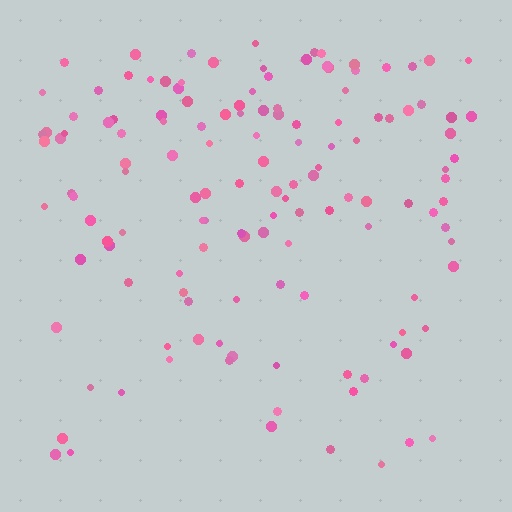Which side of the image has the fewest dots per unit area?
The bottom.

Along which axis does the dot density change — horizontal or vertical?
Vertical.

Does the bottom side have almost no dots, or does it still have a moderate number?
Still a moderate number, just noticeably fewer than the top.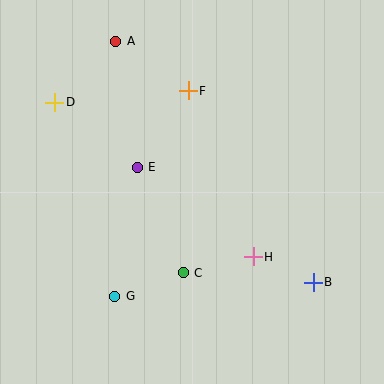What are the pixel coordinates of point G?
Point G is at (115, 296).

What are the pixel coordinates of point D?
Point D is at (55, 102).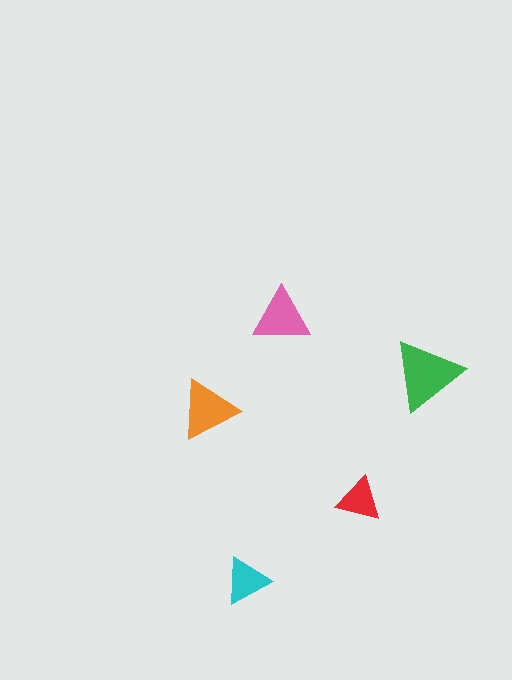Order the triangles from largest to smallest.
the green one, the orange one, the pink one, the cyan one, the red one.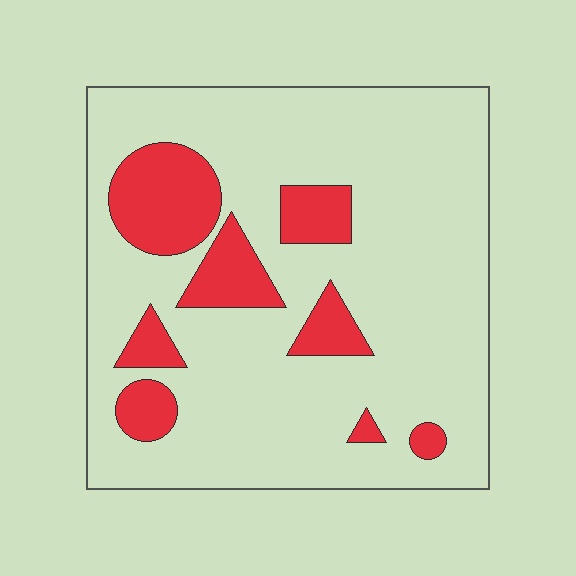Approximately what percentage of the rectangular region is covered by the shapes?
Approximately 20%.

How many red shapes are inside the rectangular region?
8.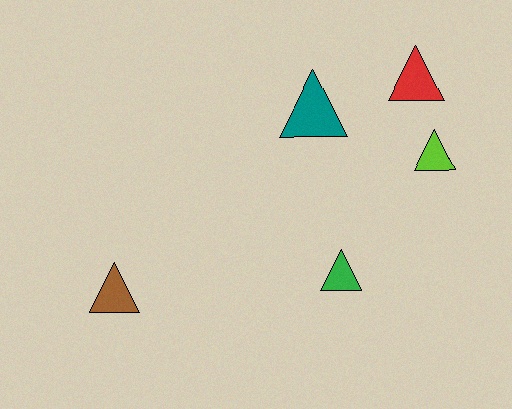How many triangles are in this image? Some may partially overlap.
There are 5 triangles.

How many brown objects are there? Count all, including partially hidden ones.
There is 1 brown object.